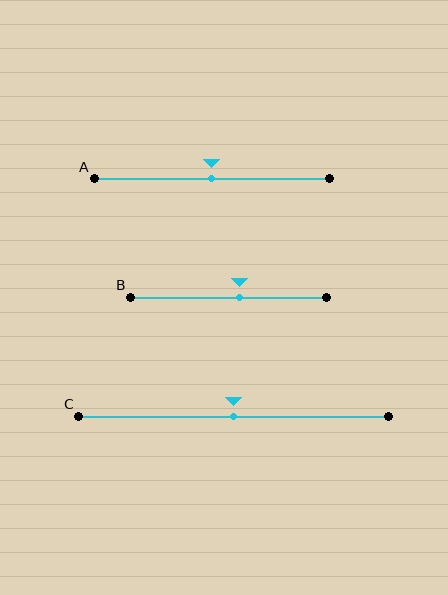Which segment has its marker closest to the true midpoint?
Segment A has its marker closest to the true midpoint.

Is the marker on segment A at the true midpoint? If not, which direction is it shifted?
Yes, the marker on segment A is at the true midpoint.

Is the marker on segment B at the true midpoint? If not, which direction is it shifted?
No, the marker on segment B is shifted to the right by about 5% of the segment length.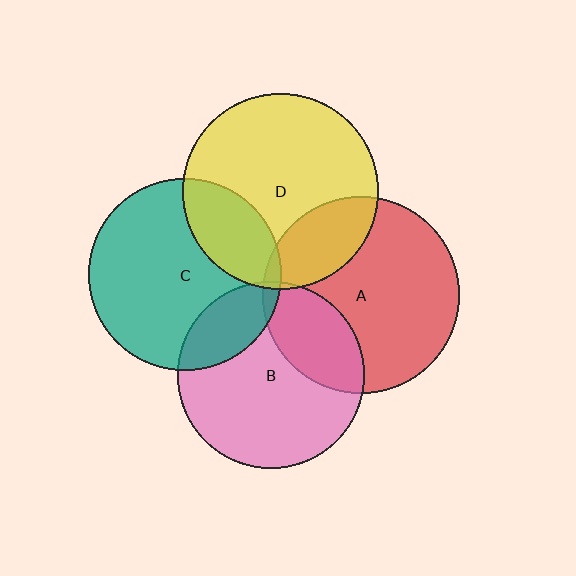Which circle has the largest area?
Circle A (red).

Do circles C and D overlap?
Yes.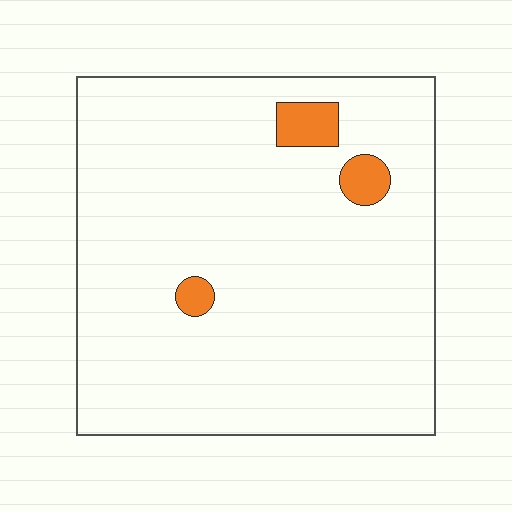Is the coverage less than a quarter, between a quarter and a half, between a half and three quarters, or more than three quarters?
Less than a quarter.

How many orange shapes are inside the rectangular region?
3.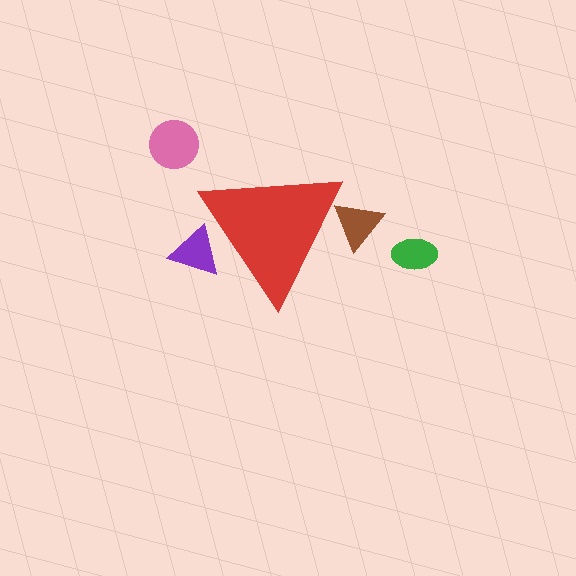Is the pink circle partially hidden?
No, the pink circle is fully visible.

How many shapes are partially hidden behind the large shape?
2 shapes are partially hidden.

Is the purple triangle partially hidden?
Yes, the purple triangle is partially hidden behind the red triangle.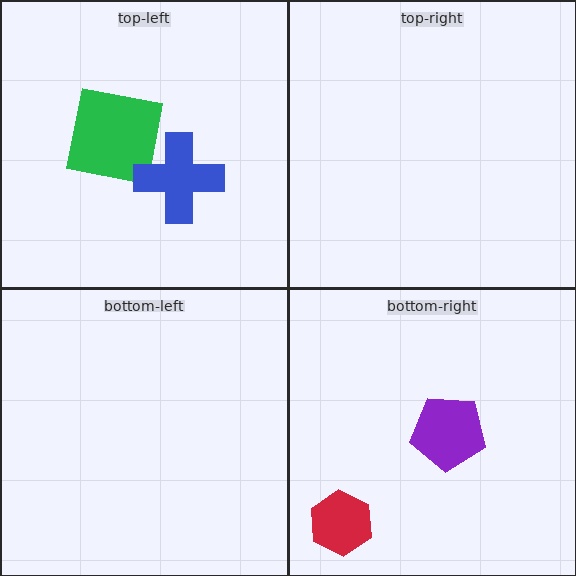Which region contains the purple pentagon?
The bottom-right region.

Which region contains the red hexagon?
The bottom-right region.